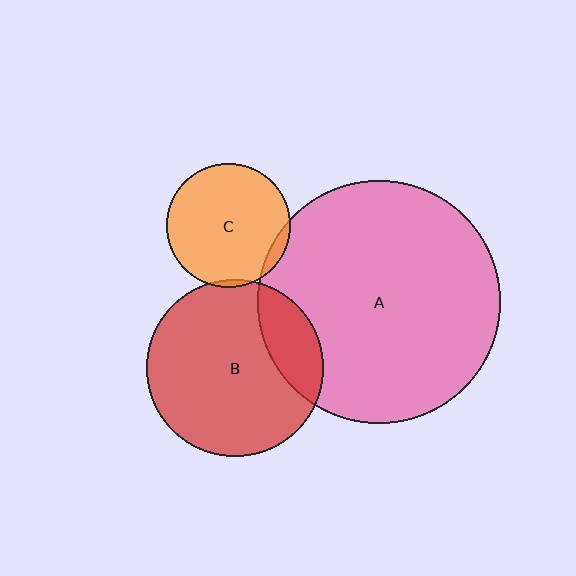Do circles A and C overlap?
Yes.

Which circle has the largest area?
Circle A (pink).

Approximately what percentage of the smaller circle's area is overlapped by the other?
Approximately 5%.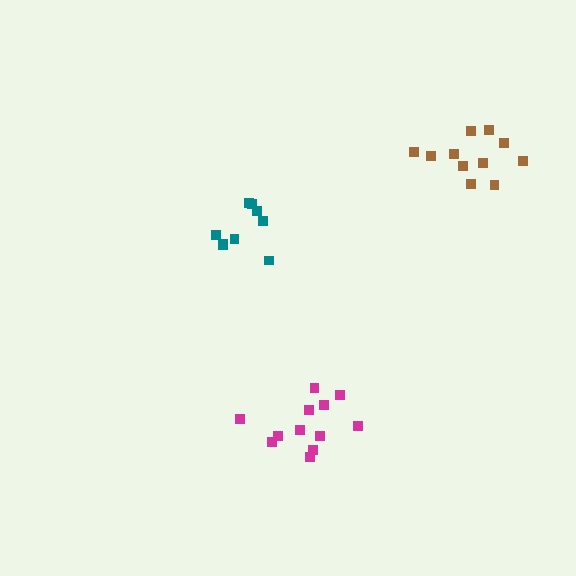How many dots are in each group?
Group 1: 9 dots, Group 2: 12 dots, Group 3: 11 dots (32 total).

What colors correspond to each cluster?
The clusters are colored: teal, magenta, brown.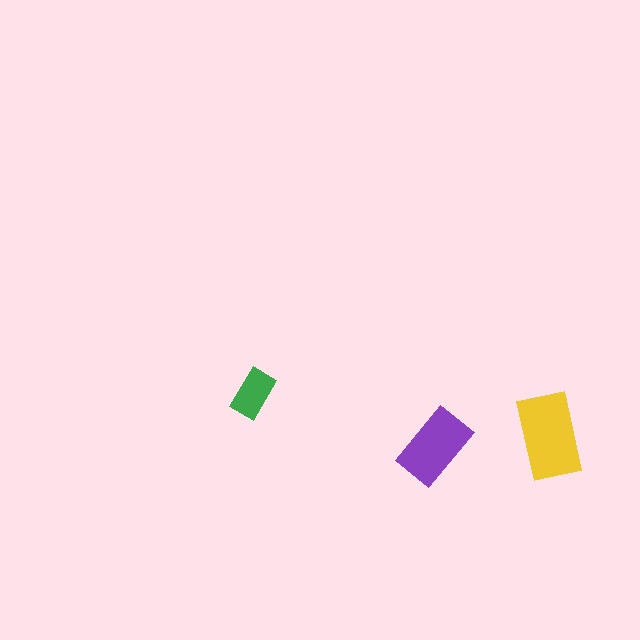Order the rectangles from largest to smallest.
the yellow one, the purple one, the green one.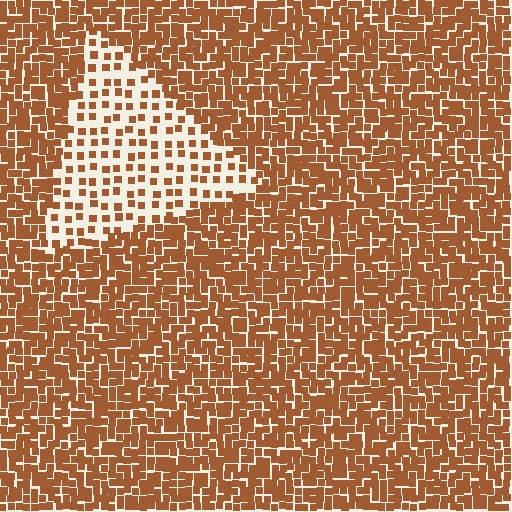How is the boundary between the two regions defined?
The boundary is defined by a change in element density (approximately 2.6x ratio). All elements are the same color, size, and shape.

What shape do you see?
I see a triangle.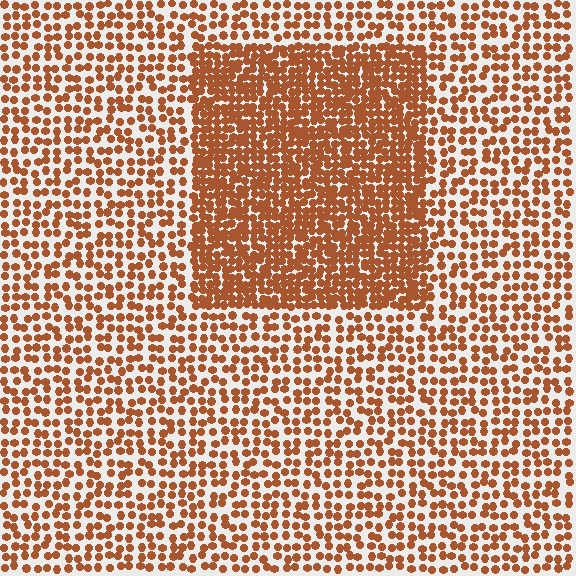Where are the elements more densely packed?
The elements are more densely packed inside the rectangle boundary.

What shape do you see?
I see a rectangle.